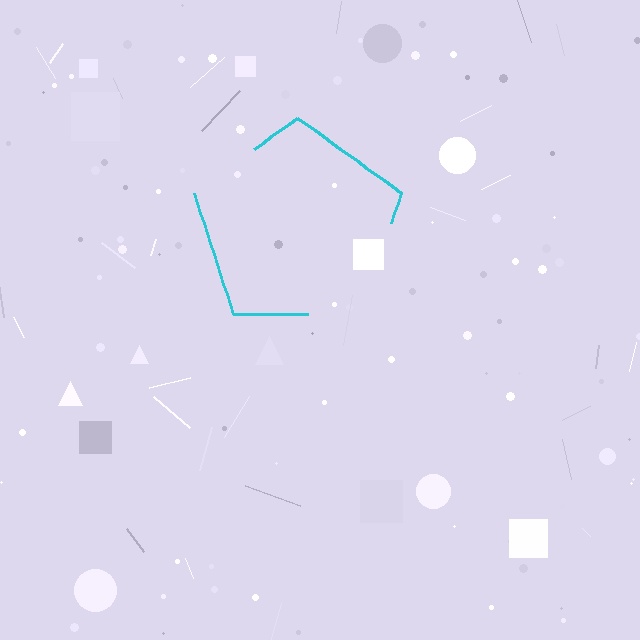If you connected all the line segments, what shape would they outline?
They would outline a pentagon.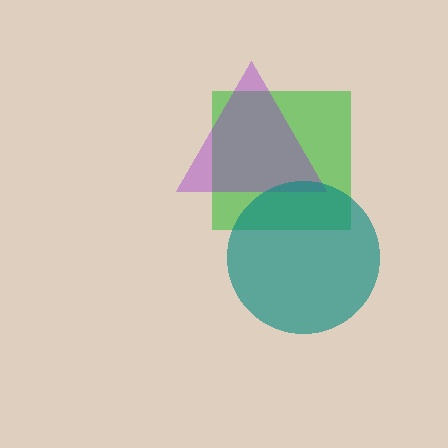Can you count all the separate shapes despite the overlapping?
Yes, there are 3 separate shapes.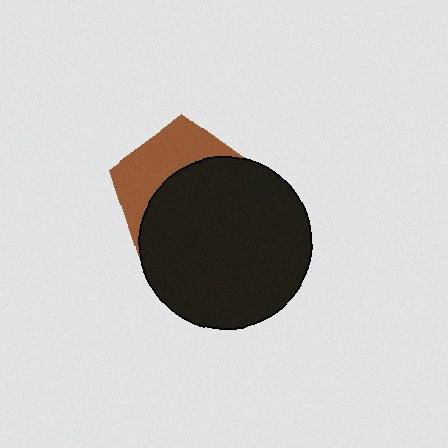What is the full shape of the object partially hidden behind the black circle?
The partially hidden object is a brown pentagon.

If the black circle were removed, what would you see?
You would see the complete brown pentagon.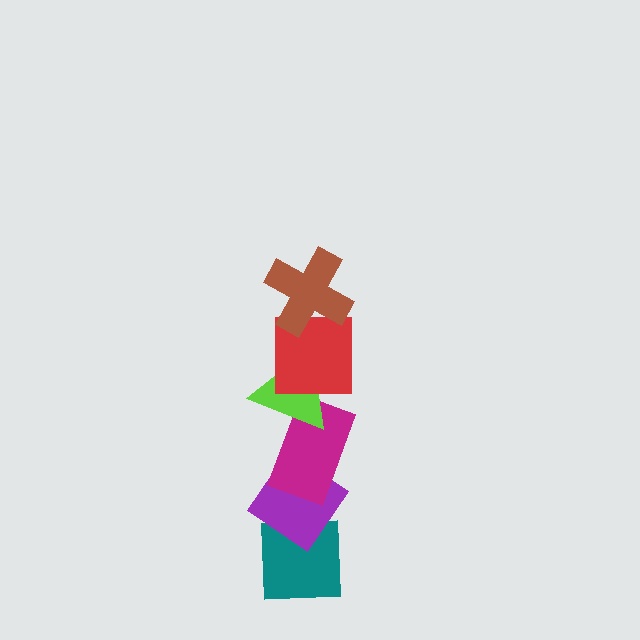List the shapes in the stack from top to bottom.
From top to bottom: the brown cross, the red square, the lime triangle, the magenta rectangle, the purple diamond, the teal square.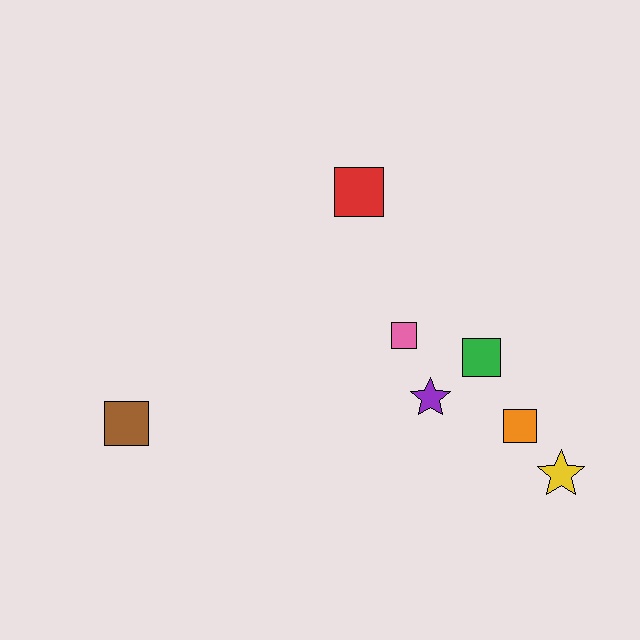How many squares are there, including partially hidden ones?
There are 5 squares.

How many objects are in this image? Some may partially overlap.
There are 7 objects.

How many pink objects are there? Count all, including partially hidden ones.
There is 1 pink object.